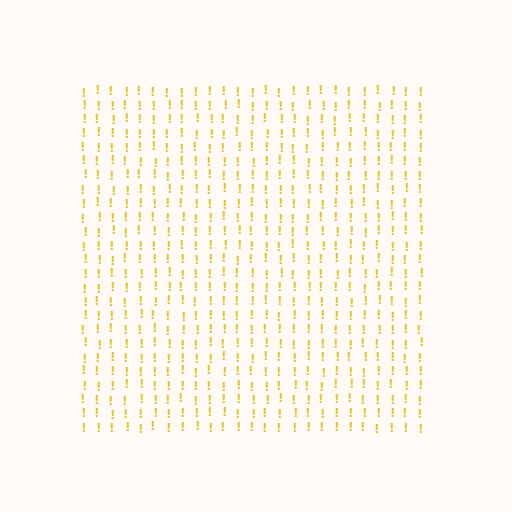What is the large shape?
The large shape is a square.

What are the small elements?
The small elements are exclamation marks.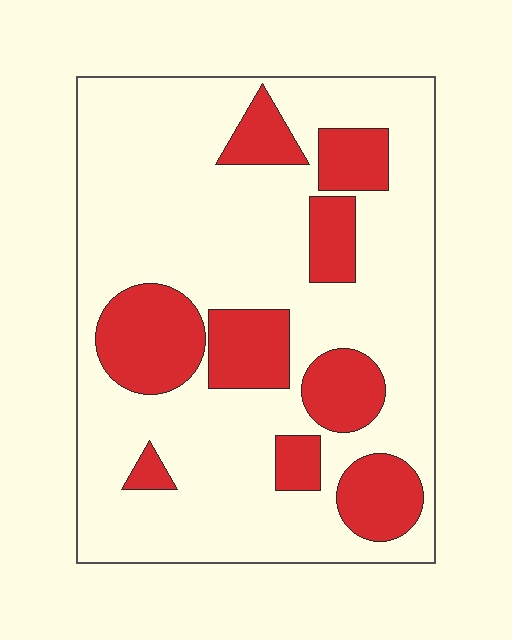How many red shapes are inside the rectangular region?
9.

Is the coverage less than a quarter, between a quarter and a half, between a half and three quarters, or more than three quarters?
Between a quarter and a half.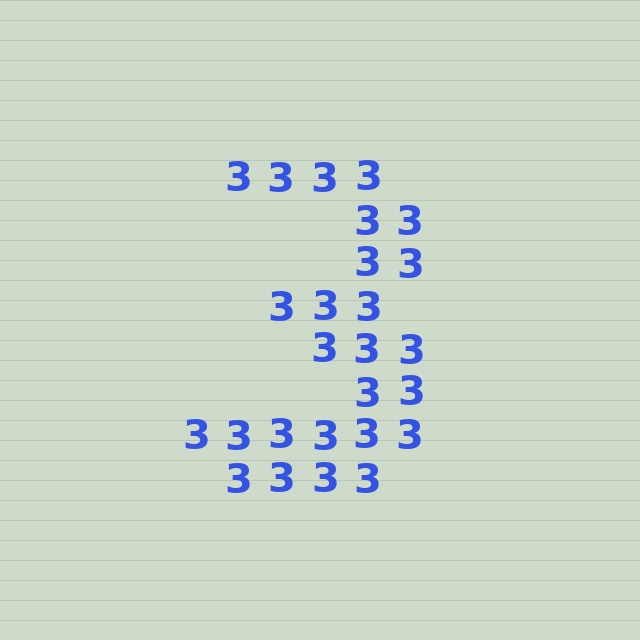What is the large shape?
The large shape is the digit 3.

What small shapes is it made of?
It is made of small digit 3's.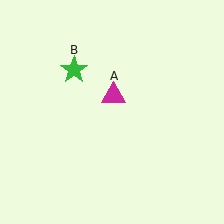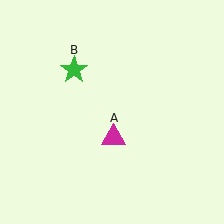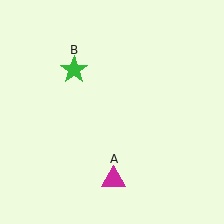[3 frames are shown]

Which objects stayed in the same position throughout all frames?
Green star (object B) remained stationary.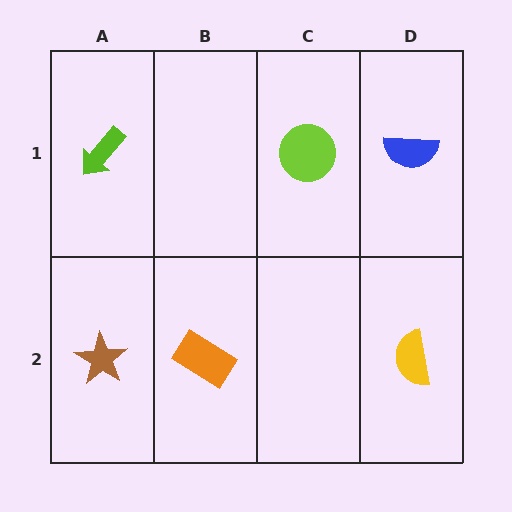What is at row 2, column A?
A brown star.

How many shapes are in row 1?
3 shapes.